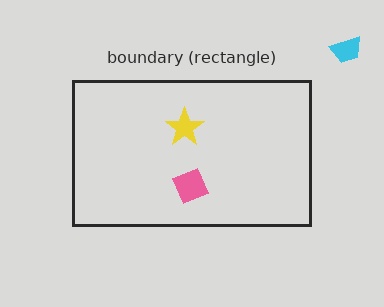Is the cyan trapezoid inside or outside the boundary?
Outside.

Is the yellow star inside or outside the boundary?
Inside.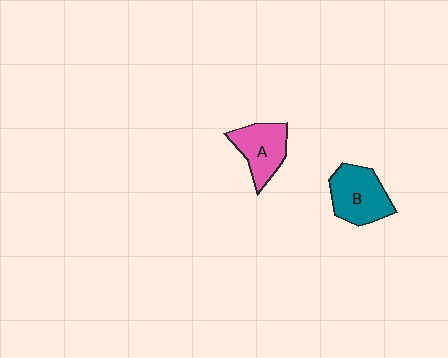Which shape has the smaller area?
Shape A (pink).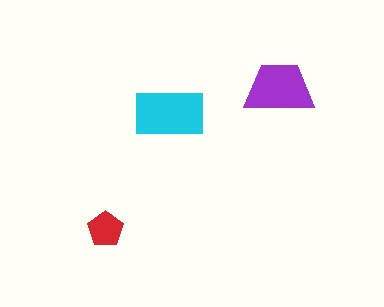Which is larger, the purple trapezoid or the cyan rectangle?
The cyan rectangle.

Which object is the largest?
The cyan rectangle.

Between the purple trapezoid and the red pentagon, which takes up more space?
The purple trapezoid.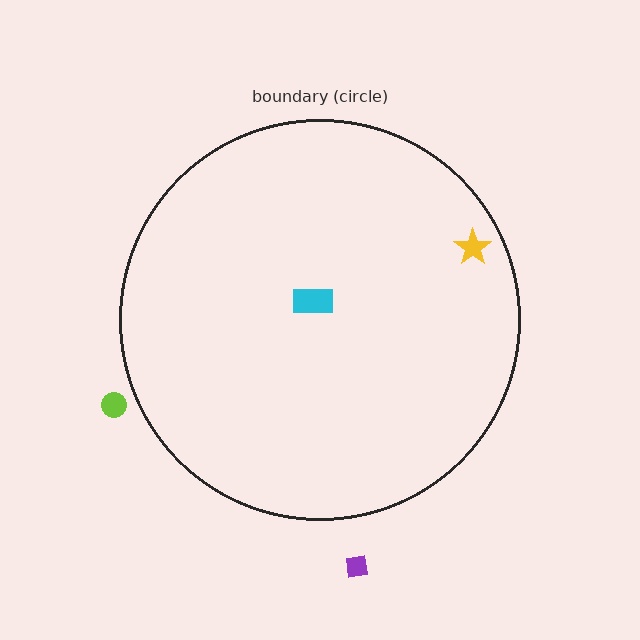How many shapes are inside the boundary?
2 inside, 2 outside.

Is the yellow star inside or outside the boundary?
Inside.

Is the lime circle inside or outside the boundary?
Outside.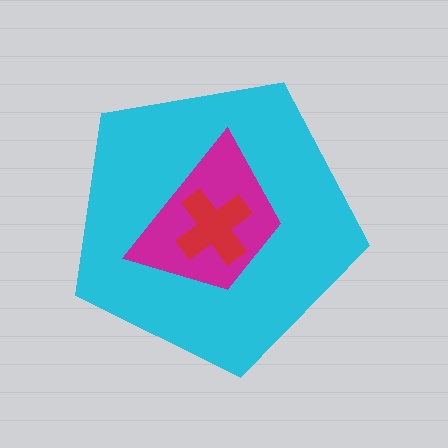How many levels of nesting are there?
3.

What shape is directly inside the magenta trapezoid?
The red cross.